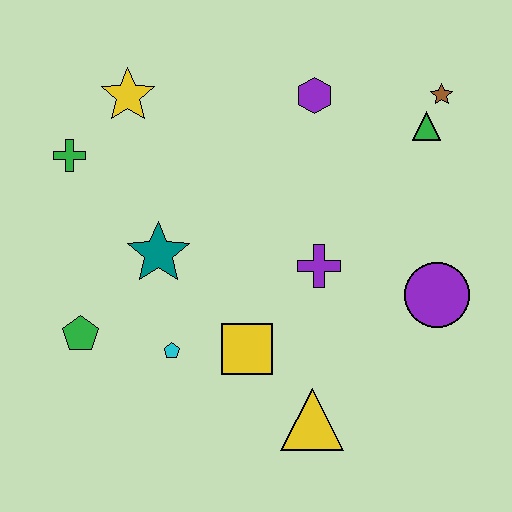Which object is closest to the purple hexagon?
The green triangle is closest to the purple hexagon.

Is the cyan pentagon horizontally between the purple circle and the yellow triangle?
No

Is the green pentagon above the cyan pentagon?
Yes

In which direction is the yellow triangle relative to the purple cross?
The yellow triangle is below the purple cross.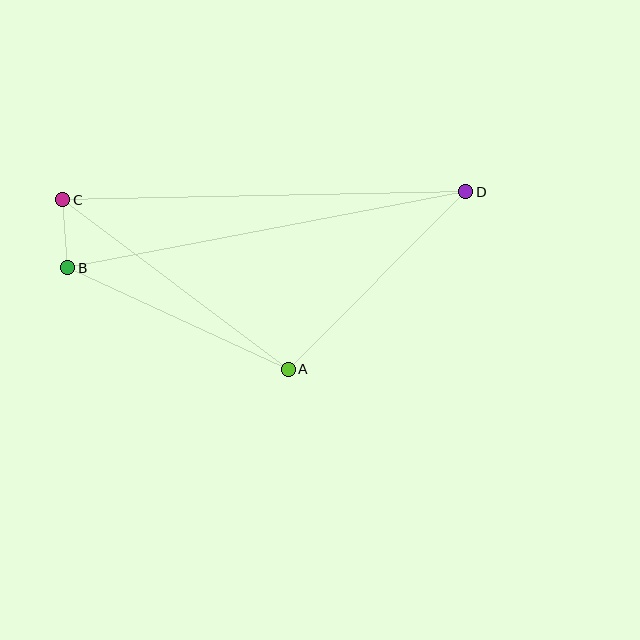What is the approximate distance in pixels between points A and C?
The distance between A and C is approximately 282 pixels.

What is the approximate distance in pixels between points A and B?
The distance between A and B is approximately 243 pixels.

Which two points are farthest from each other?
Points B and D are farthest from each other.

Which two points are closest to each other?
Points B and C are closest to each other.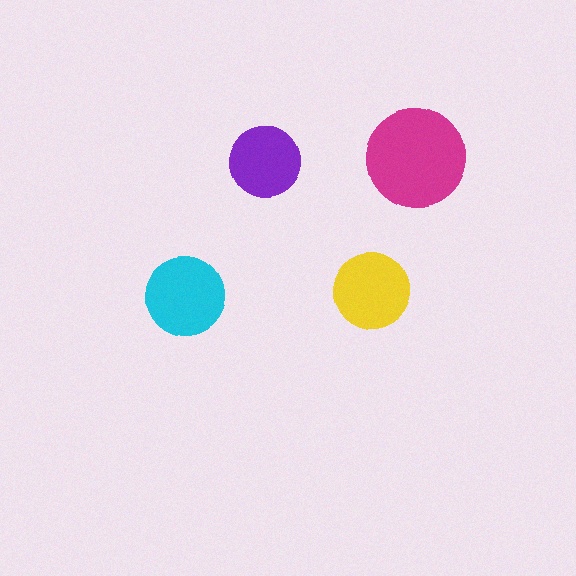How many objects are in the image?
There are 4 objects in the image.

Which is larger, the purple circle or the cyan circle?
The cyan one.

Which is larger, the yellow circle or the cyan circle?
The cyan one.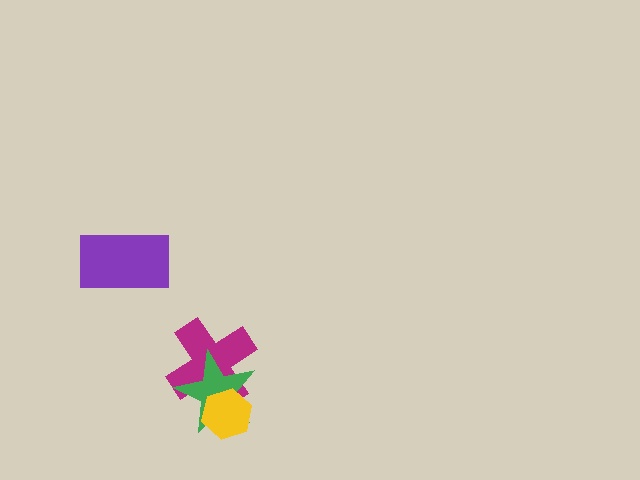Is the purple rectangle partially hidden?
No, no other shape covers it.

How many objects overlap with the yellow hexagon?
2 objects overlap with the yellow hexagon.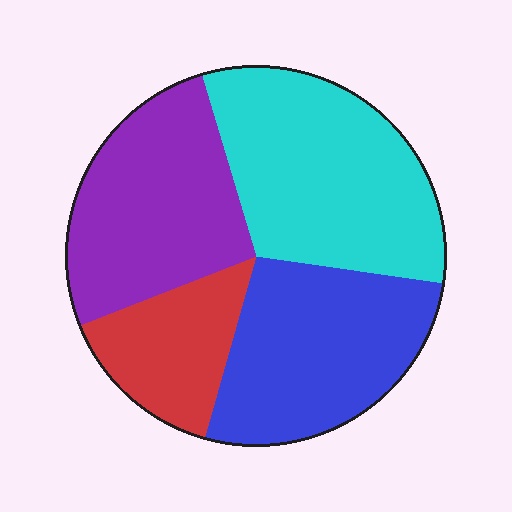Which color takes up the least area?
Red, at roughly 15%.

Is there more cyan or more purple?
Cyan.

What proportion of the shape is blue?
Blue covers 27% of the shape.